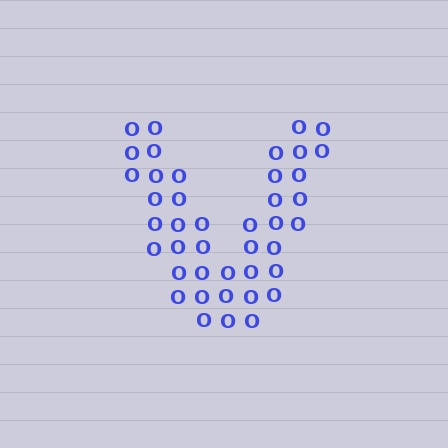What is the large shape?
The large shape is the letter V.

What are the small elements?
The small elements are letter O's.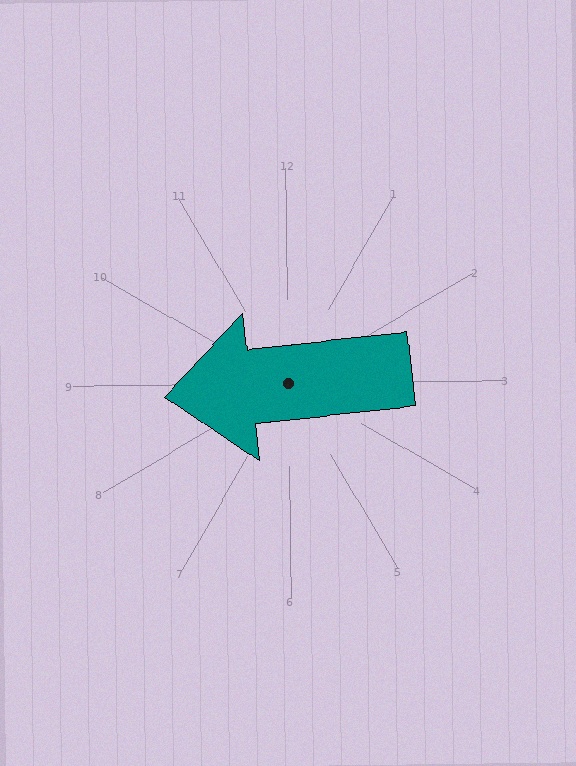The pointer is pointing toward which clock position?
Roughly 9 o'clock.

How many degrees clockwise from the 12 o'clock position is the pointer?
Approximately 264 degrees.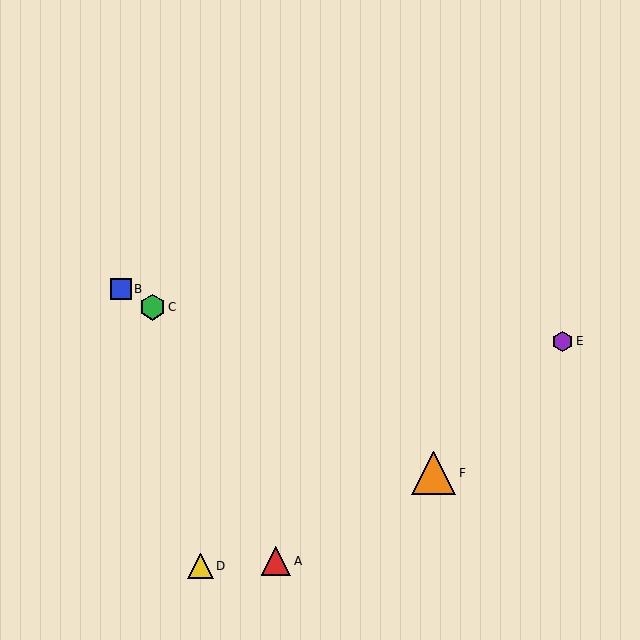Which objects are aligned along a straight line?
Objects B, C, F are aligned along a straight line.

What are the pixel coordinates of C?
Object C is at (152, 307).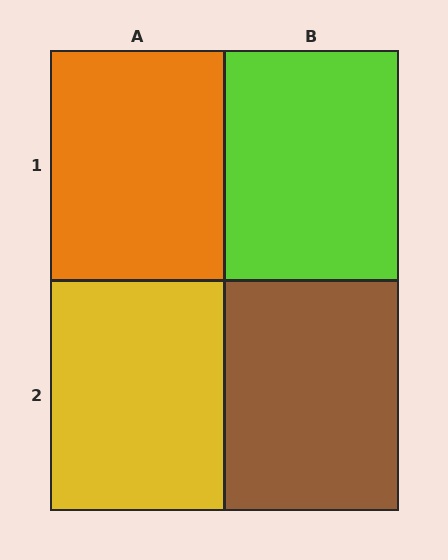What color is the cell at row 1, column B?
Lime.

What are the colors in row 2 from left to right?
Yellow, brown.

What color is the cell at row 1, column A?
Orange.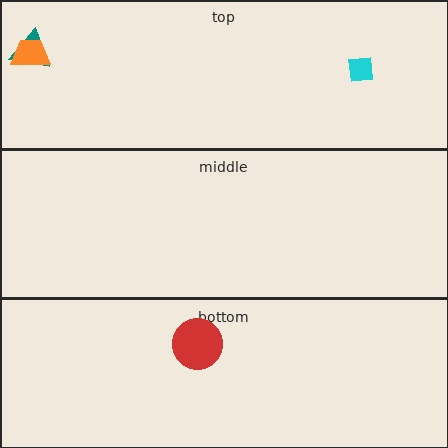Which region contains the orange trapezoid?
The top region.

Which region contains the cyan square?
The top region.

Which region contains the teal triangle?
The top region.